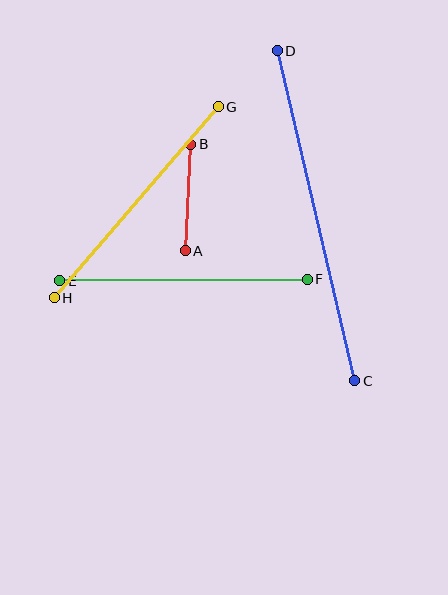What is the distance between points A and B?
The distance is approximately 107 pixels.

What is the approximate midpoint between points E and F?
The midpoint is at approximately (184, 280) pixels.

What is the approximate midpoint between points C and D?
The midpoint is at approximately (316, 216) pixels.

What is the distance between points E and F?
The distance is approximately 247 pixels.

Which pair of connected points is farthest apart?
Points C and D are farthest apart.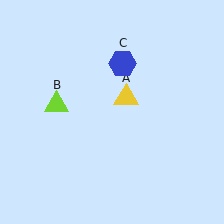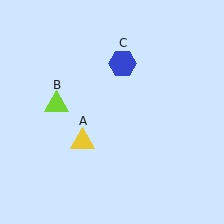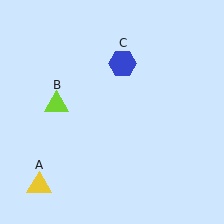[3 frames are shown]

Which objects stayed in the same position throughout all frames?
Lime triangle (object B) and blue hexagon (object C) remained stationary.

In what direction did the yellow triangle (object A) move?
The yellow triangle (object A) moved down and to the left.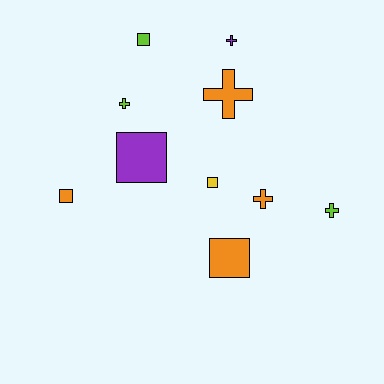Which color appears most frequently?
Orange, with 4 objects.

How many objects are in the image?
There are 10 objects.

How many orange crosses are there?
There are 2 orange crosses.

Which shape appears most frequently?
Cross, with 5 objects.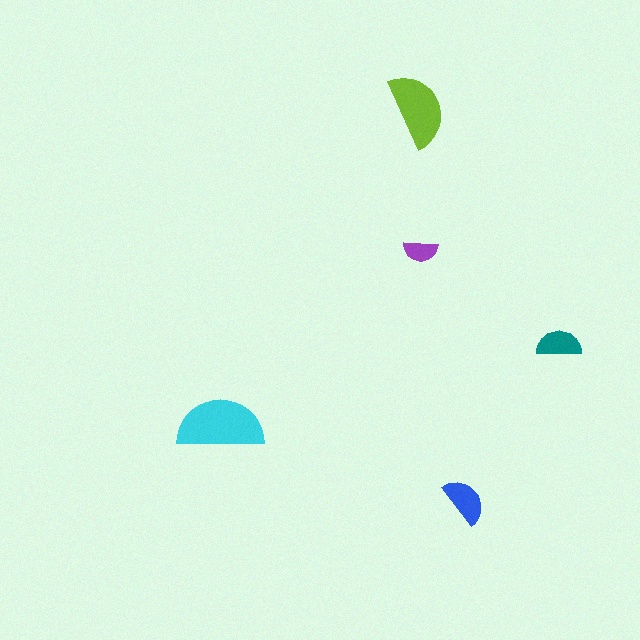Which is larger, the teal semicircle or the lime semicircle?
The lime one.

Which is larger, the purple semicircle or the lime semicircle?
The lime one.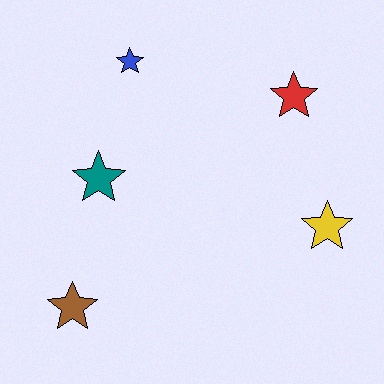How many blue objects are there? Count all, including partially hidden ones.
There is 1 blue object.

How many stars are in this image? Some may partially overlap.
There are 5 stars.